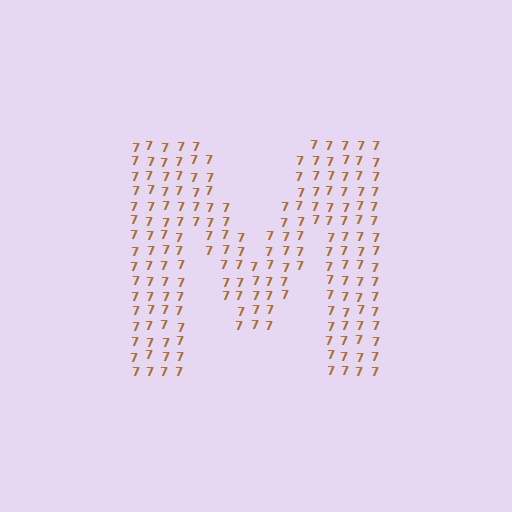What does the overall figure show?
The overall figure shows the letter M.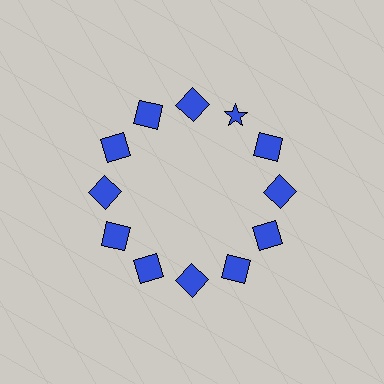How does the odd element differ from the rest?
It has a different shape: star instead of square.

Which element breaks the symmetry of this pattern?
The blue star at roughly the 1 o'clock position breaks the symmetry. All other shapes are blue squares.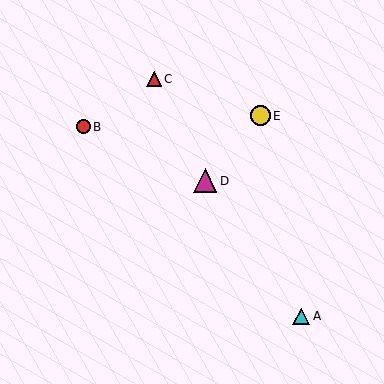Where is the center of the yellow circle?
The center of the yellow circle is at (260, 116).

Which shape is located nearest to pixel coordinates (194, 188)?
The magenta triangle (labeled D) at (205, 181) is nearest to that location.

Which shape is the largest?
The magenta triangle (labeled D) is the largest.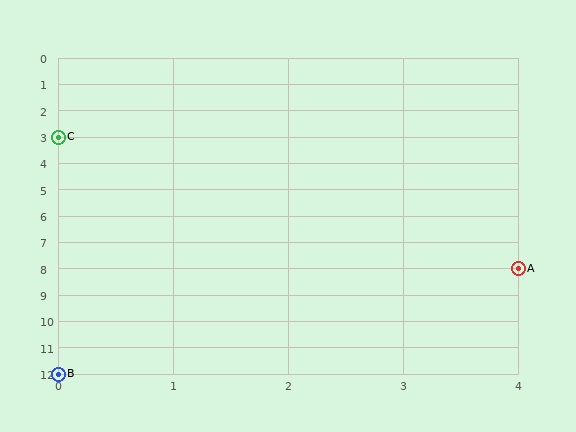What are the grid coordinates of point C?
Point C is at grid coordinates (0, 3).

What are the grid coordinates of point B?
Point B is at grid coordinates (0, 12).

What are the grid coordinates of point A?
Point A is at grid coordinates (4, 8).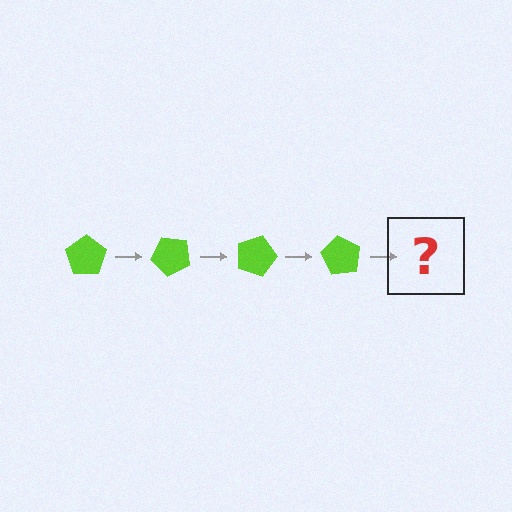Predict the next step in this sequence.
The next step is a lime pentagon rotated 180 degrees.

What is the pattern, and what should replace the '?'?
The pattern is that the pentagon rotates 45 degrees each step. The '?' should be a lime pentagon rotated 180 degrees.